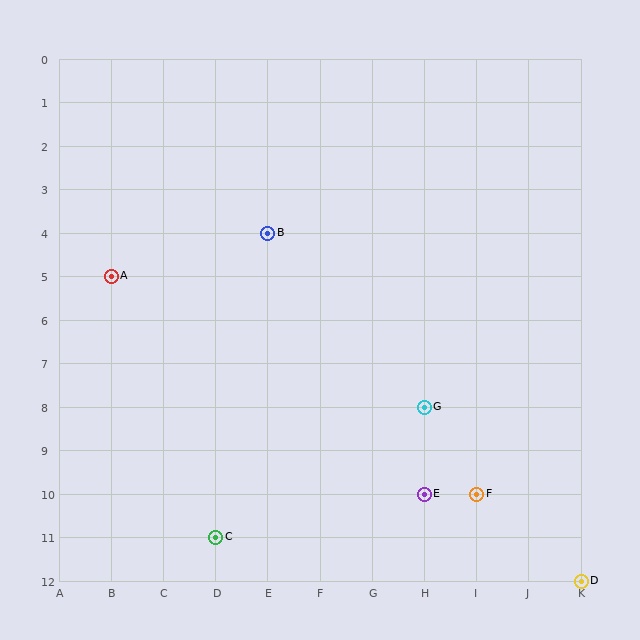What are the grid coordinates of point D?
Point D is at grid coordinates (K, 12).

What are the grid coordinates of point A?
Point A is at grid coordinates (B, 5).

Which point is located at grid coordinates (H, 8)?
Point G is at (H, 8).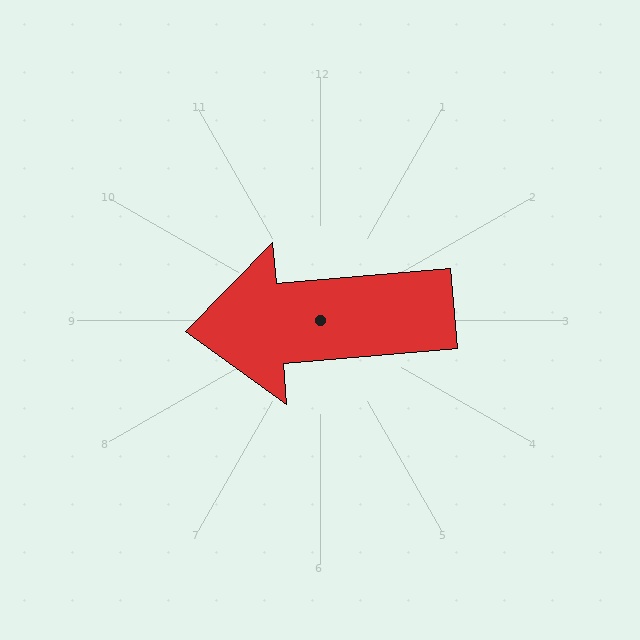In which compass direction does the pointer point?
West.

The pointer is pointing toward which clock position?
Roughly 9 o'clock.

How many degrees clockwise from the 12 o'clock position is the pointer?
Approximately 265 degrees.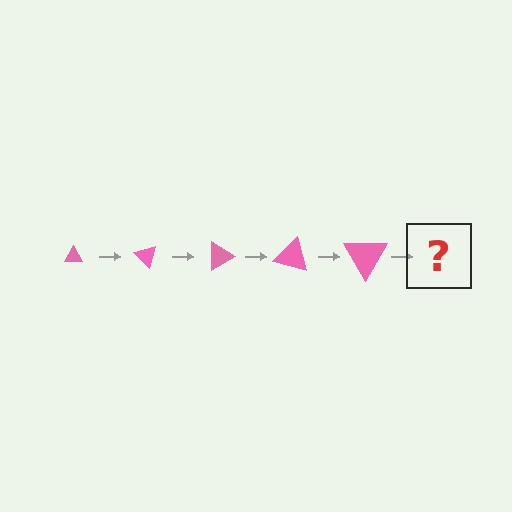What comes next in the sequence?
The next element should be a triangle, larger than the previous one and rotated 225 degrees from the start.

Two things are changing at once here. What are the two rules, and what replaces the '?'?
The two rules are that the triangle grows larger each step and it rotates 45 degrees each step. The '?' should be a triangle, larger than the previous one and rotated 225 degrees from the start.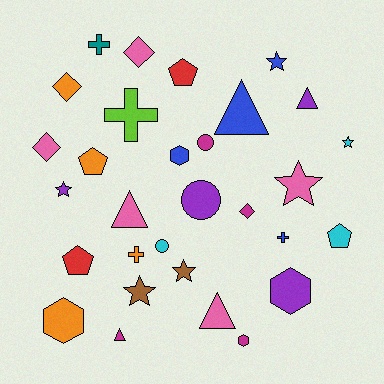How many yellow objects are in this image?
There are no yellow objects.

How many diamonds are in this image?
There are 4 diamonds.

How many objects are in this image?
There are 30 objects.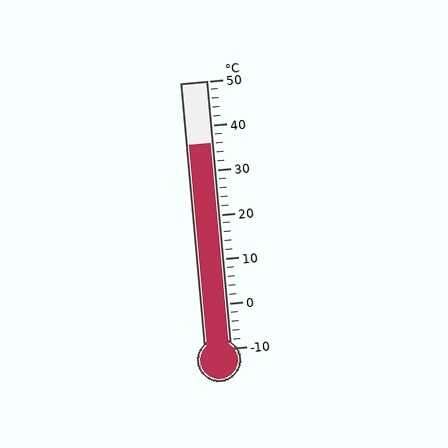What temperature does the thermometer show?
The thermometer shows approximately 36°C.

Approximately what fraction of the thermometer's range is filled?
The thermometer is filled to approximately 75% of its range.